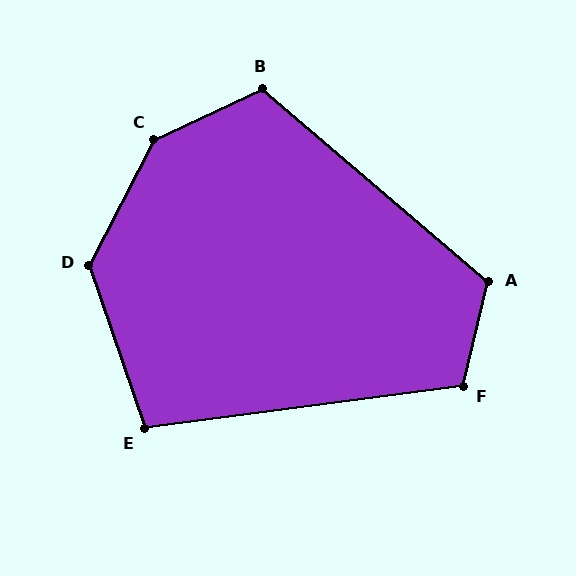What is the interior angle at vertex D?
Approximately 134 degrees (obtuse).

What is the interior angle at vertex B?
Approximately 115 degrees (obtuse).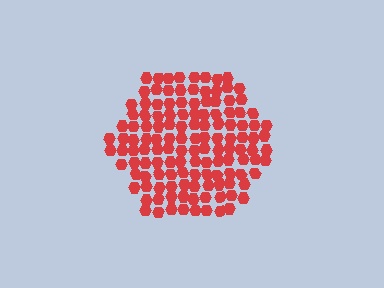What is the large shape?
The large shape is a hexagon.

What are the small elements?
The small elements are hexagons.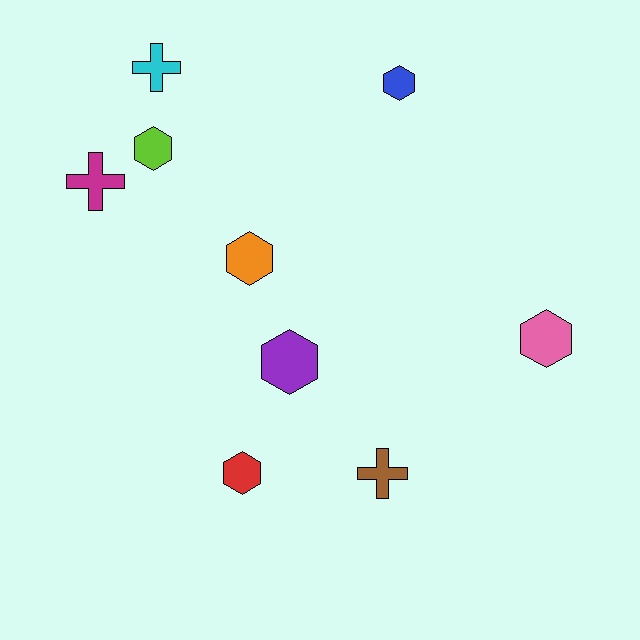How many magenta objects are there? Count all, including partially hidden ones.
There is 1 magenta object.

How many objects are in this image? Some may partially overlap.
There are 9 objects.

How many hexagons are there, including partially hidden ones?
There are 6 hexagons.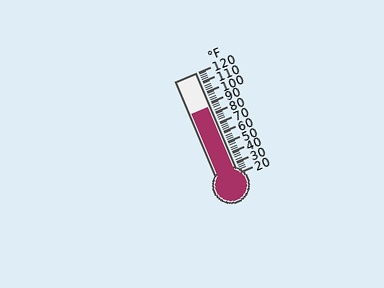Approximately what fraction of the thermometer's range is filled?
The thermometer is filled to approximately 65% of its range.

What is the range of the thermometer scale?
The thermometer scale ranges from 20°F to 120°F.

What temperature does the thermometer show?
The thermometer shows approximately 86°F.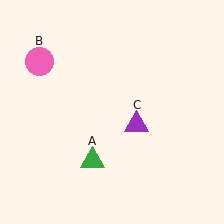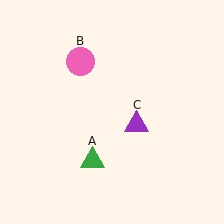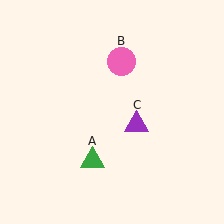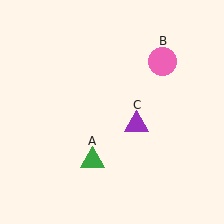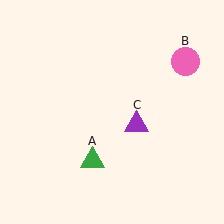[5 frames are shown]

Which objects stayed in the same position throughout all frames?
Green triangle (object A) and purple triangle (object C) remained stationary.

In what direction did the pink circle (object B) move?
The pink circle (object B) moved right.